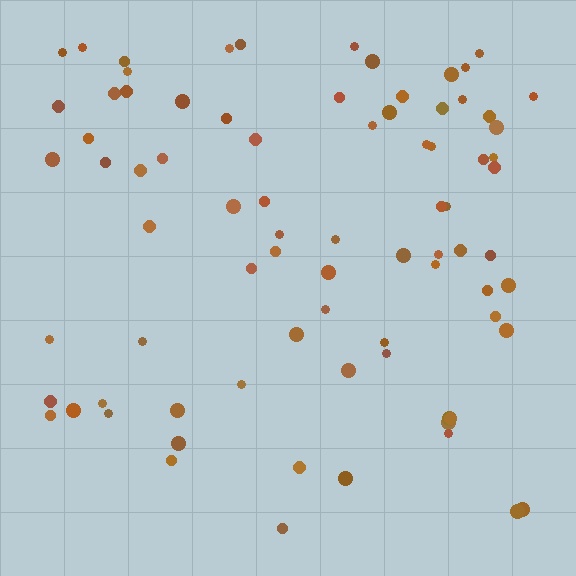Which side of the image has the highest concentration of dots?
The top.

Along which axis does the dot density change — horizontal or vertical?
Vertical.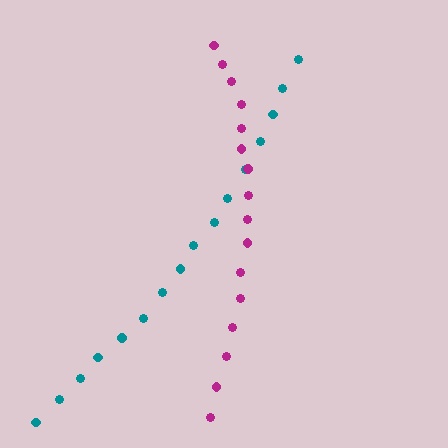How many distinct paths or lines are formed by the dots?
There are 2 distinct paths.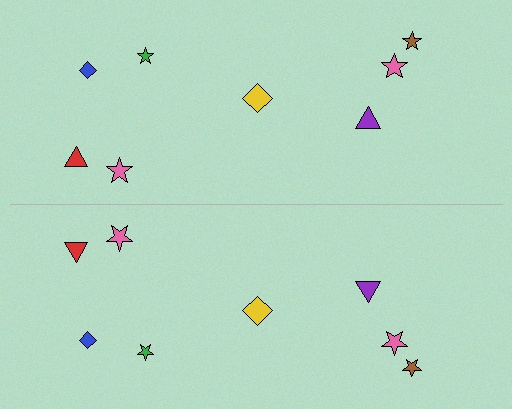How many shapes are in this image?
There are 16 shapes in this image.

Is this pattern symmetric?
Yes, this pattern has bilateral (reflection) symmetry.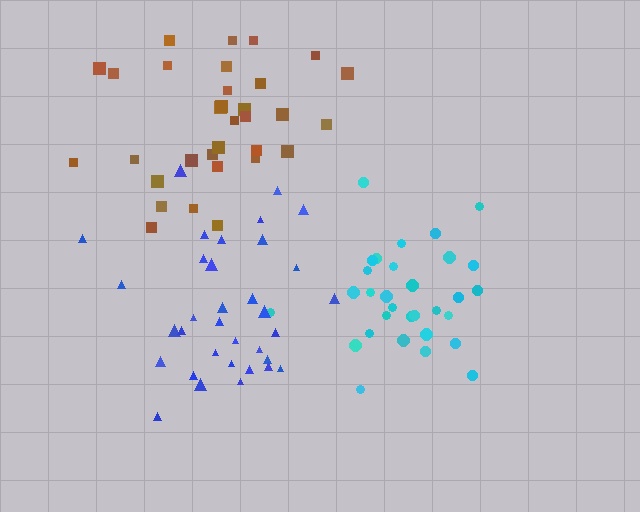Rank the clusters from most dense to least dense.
cyan, blue, brown.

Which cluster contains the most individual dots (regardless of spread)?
Blue (34).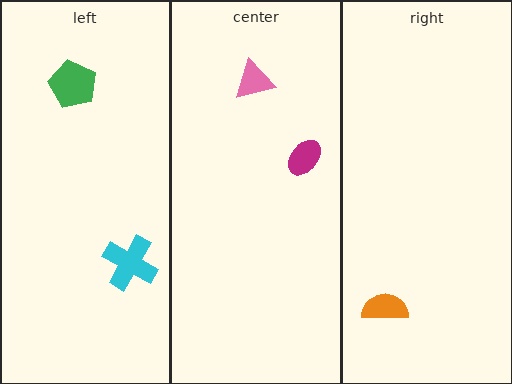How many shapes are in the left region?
2.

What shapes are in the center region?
The pink triangle, the magenta ellipse.